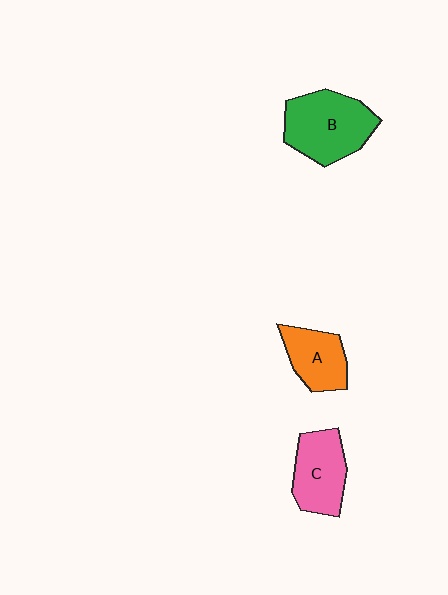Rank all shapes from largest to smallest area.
From largest to smallest: B (green), C (pink), A (orange).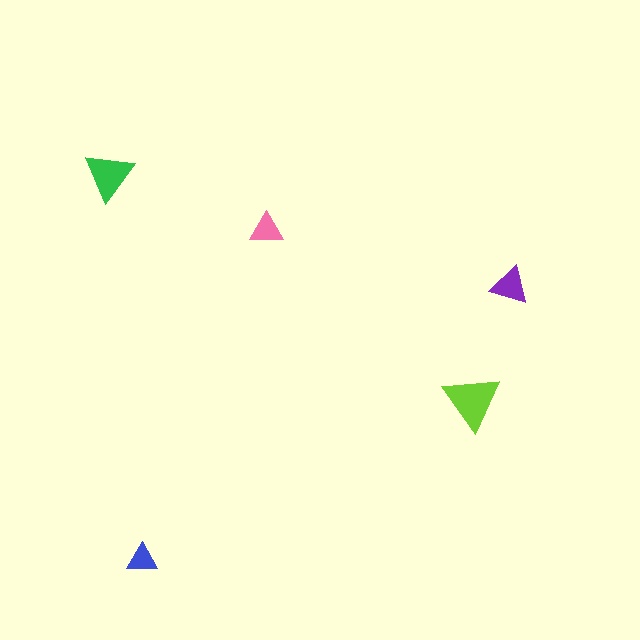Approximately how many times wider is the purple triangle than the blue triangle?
About 1.5 times wider.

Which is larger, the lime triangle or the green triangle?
The lime one.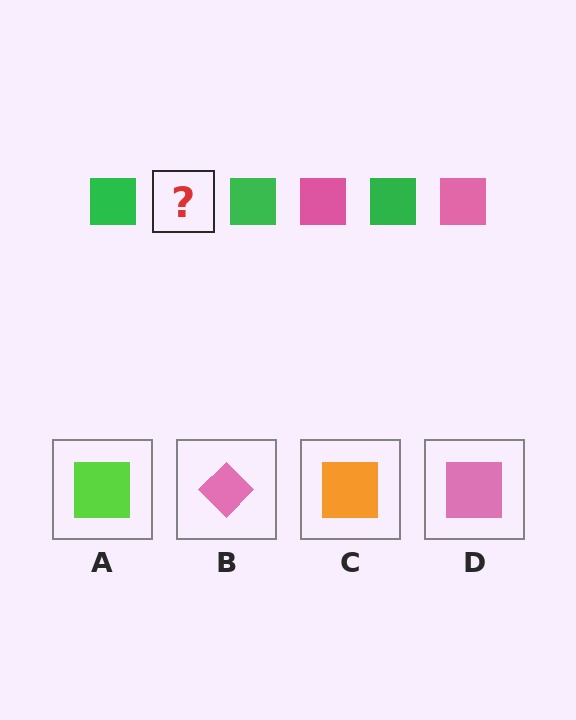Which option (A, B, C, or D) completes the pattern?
D.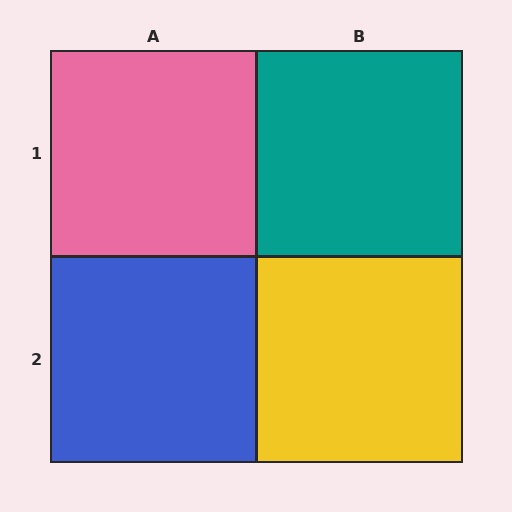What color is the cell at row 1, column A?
Pink.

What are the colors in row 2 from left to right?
Blue, yellow.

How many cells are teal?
1 cell is teal.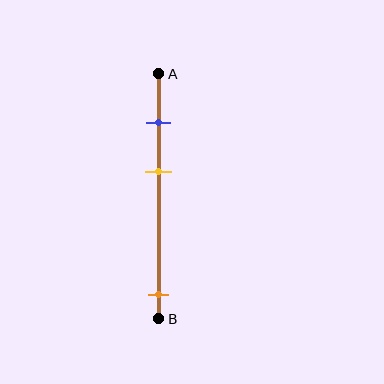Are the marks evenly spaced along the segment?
No, the marks are not evenly spaced.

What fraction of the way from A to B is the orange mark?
The orange mark is approximately 90% (0.9) of the way from A to B.